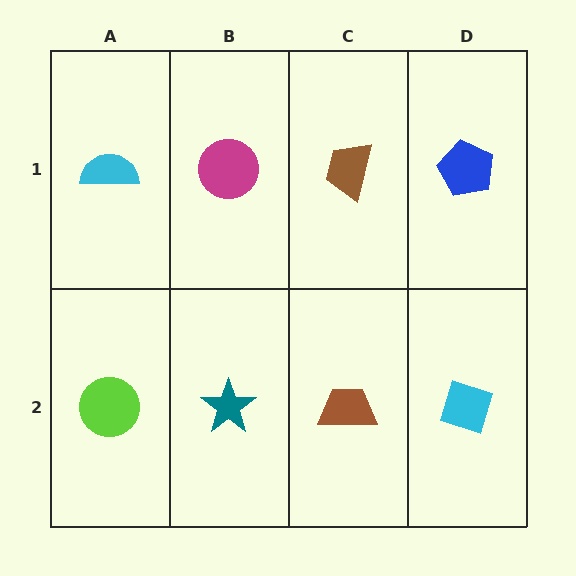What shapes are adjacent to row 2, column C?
A brown trapezoid (row 1, column C), a teal star (row 2, column B), a cyan diamond (row 2, column D).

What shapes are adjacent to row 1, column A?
A lime circle (row 2, column A), a magenta circle (row 1, column B).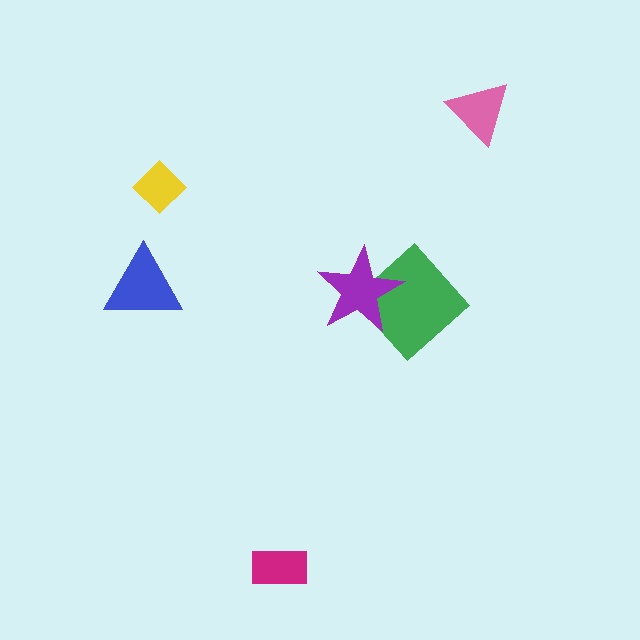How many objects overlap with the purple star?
1 object overlaps with the purple star.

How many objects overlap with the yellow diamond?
0 objects overlap with the yellow diamond.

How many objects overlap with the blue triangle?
0 objects overlap with the blue triangle.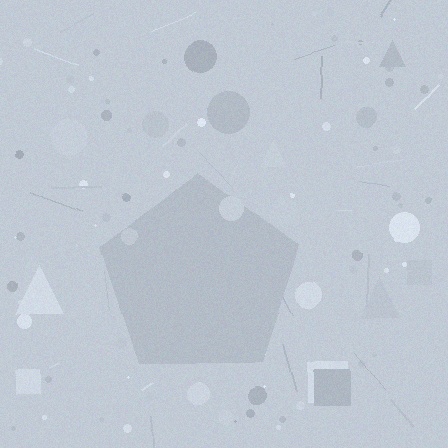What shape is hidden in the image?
A pentagon is hidden in the image.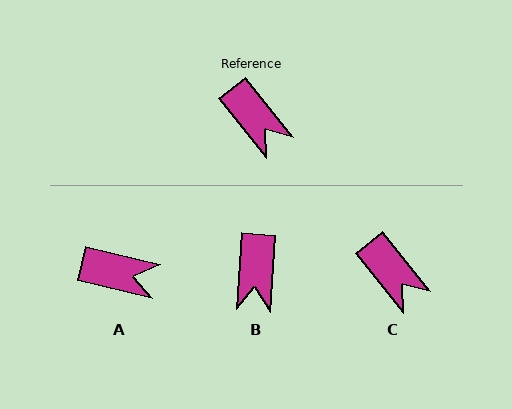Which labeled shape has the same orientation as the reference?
C.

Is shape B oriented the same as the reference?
No, it is off by about 43 degrees.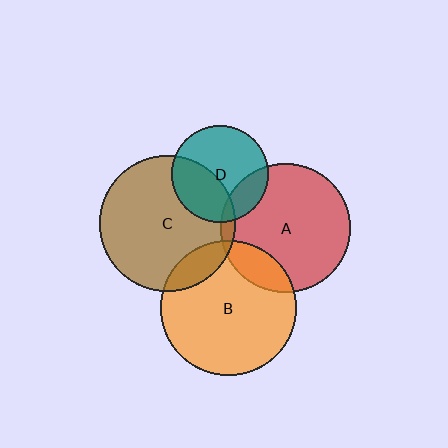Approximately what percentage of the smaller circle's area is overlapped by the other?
Approximately 40%.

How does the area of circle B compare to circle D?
Approximately 2.0 times.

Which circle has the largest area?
Circle C (brown).